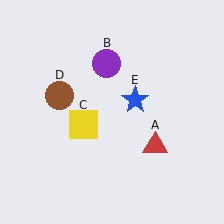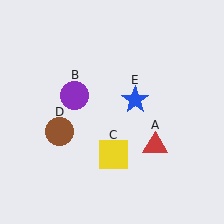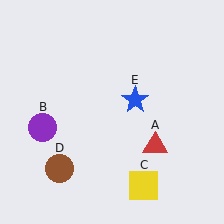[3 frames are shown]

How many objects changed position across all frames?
3 objects changed position: purple circle (object B), yellow square (object C), brown circle (object D).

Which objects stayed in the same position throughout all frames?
Red triangle (object A) and blue star (object E) remained stationary.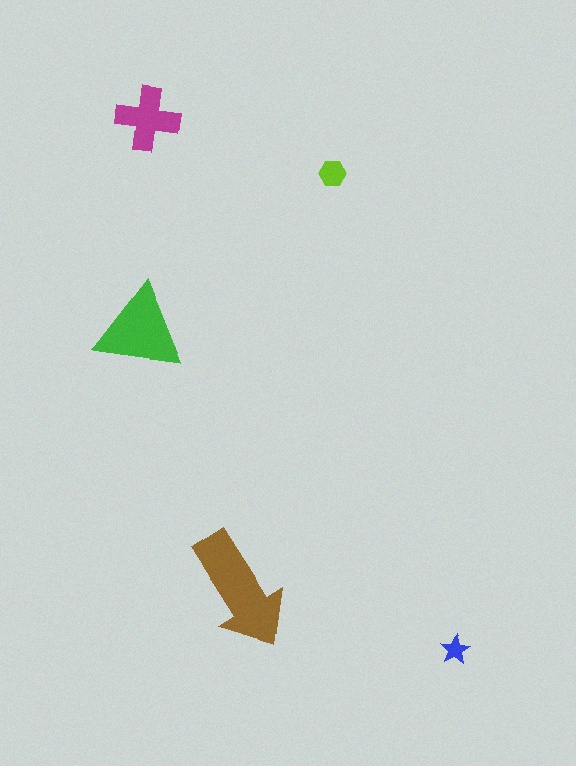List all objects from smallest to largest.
The blue star, the lime hexagon, the magenta cross, the green triangle, the brown arrow.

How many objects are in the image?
There are 5 objects in the image.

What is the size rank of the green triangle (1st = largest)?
2nd.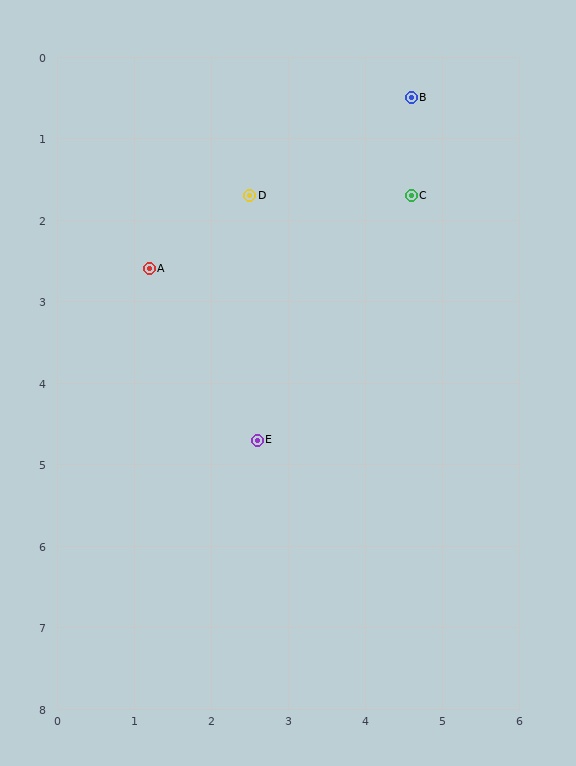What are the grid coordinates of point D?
Point D is at approximately (2.5, 1.7).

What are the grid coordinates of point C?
Point C is at approximately (4.6, 1.7).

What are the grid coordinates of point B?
Point B is at approximately (4.6, 0.5).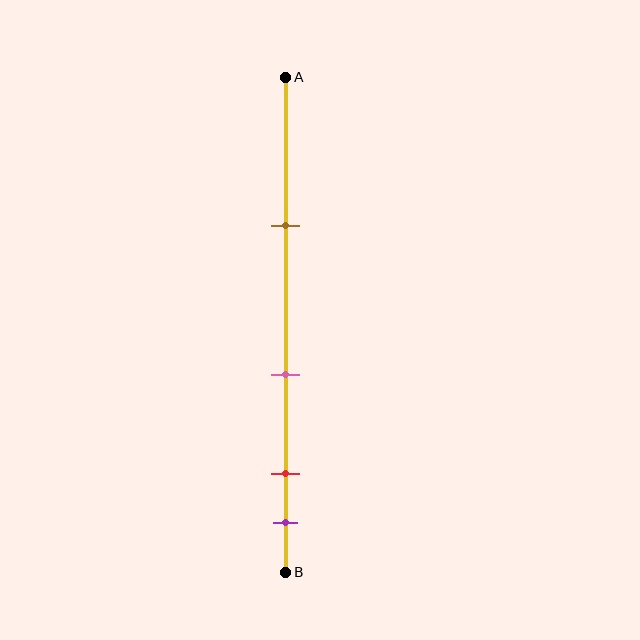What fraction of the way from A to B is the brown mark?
The brown mark is approximately 30% (0.3) of the way from A to B.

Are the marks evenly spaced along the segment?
No, the marks are not evenly spaced.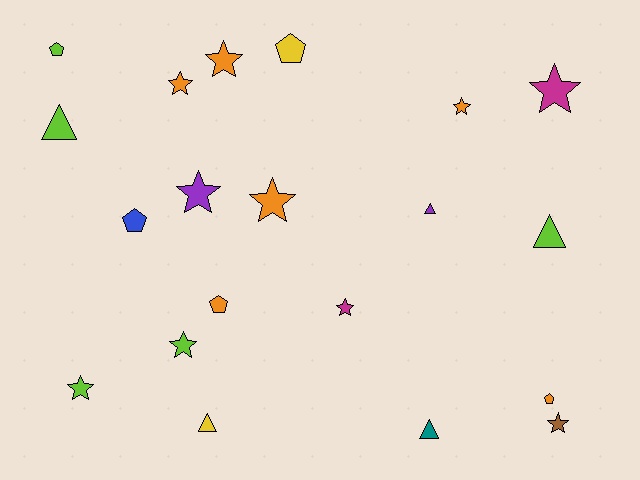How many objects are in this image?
There are 20 objects.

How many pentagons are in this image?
There are 5 pentagons.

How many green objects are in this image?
There are no green objects.